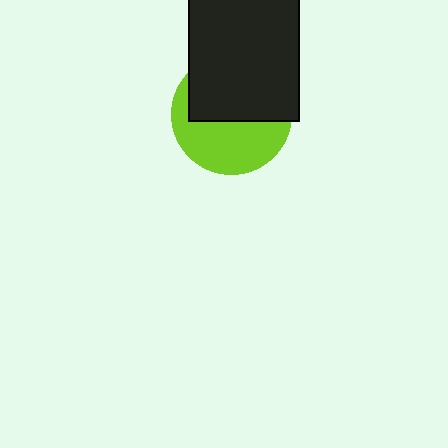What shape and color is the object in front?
The object in front is a black rectangle.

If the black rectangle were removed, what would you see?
You would see the complete lime circle.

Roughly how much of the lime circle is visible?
About half of it is visible (roughly 48%).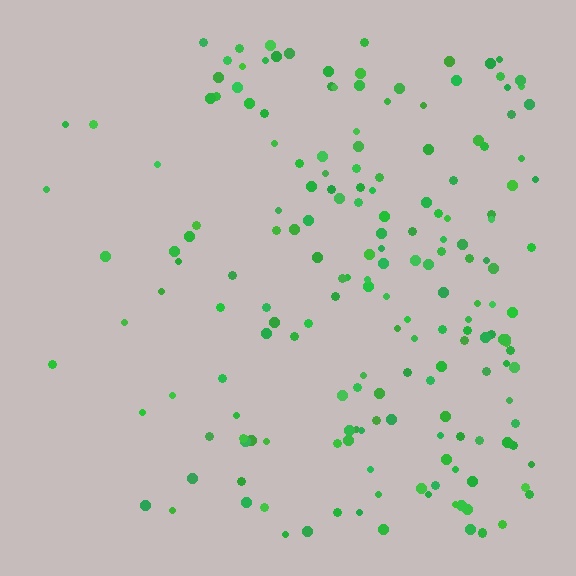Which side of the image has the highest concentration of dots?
The right.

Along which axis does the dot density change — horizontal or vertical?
Horizontal.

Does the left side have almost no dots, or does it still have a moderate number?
Still a moderate number, just noticeably fewer than the right.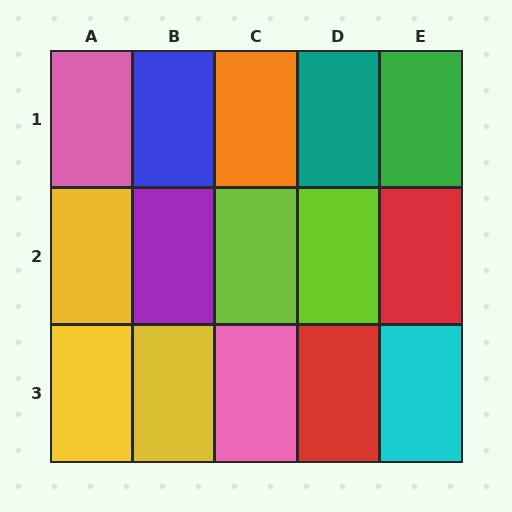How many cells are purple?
1 cell is purple.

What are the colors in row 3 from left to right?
Yellow, yellow, pink, red, cyan.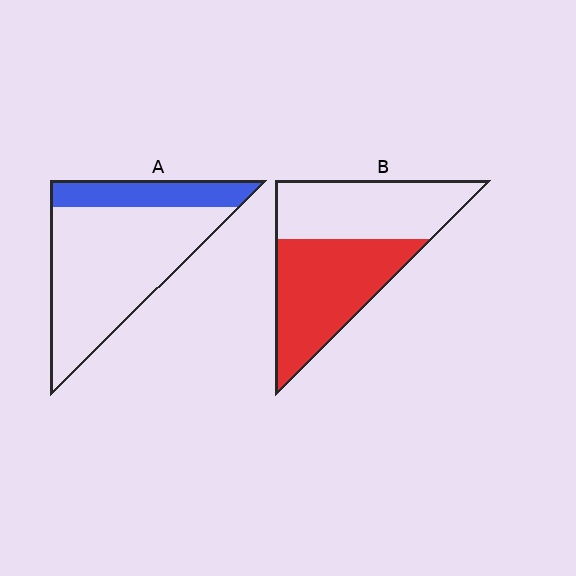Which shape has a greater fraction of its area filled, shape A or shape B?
Shape B.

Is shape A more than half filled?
No.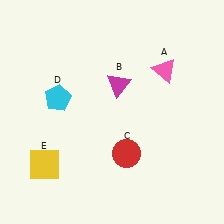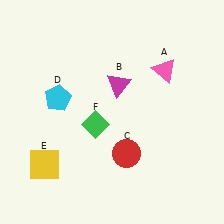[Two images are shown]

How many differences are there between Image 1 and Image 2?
There is 1 difference between the two images.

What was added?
A green diamond (F) was added in Image 2.